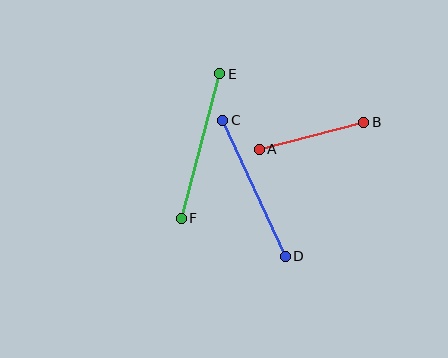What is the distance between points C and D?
The distance is approximately 150 pixels.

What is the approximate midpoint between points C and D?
The midpoint is at approximately (254, 188) pixels.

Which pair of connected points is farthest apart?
Points E and F are farthest apart.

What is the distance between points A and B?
The distance is approximately 108 pixels.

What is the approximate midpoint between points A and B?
The midpoint is at approximately (312, 136) pixels.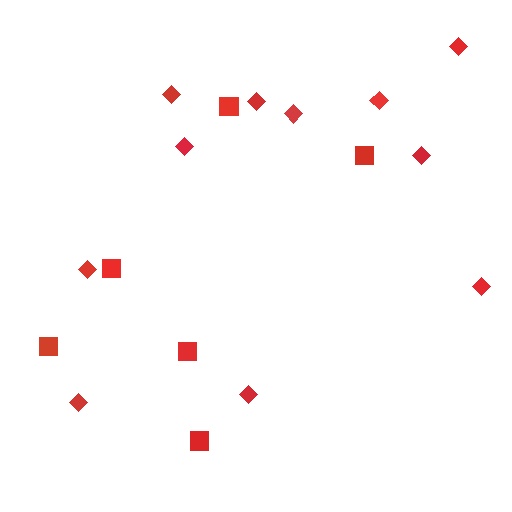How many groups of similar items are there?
There are 2 groups: one group of diamonds (11) and one group of squares (6).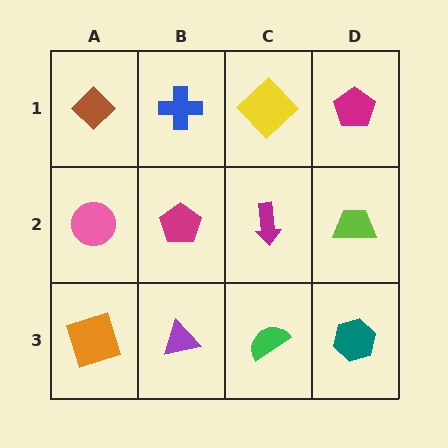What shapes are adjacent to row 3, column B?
A magenta pentagon (row 2, column B), an orange square (row 3, column A), a green semicircle (row 3, column C).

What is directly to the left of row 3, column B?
An orange square.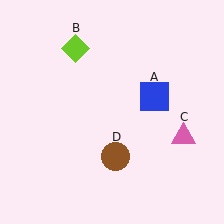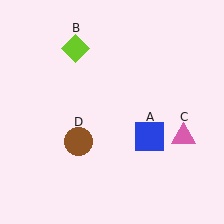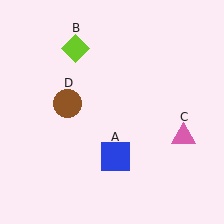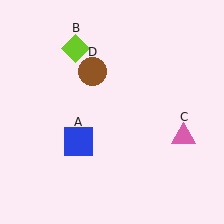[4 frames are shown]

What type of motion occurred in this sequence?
The blue square (object A), brown circle (object D) rotated clockwise around the center of the scene.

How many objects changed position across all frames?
2 objects changed position: blue square (object A), brown circle (object D).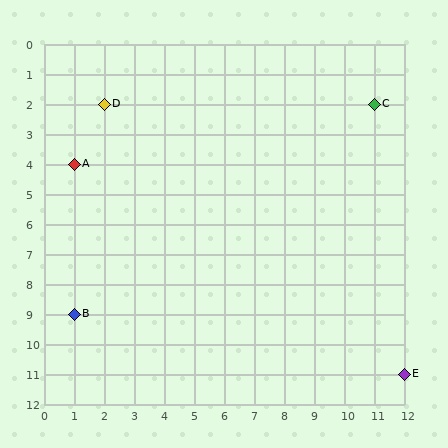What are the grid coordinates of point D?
Point D is at grid coordinates (2, 2).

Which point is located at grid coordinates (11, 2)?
Point C is at (11, 2).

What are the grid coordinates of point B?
Point B is at grid coordinates (1, 9).